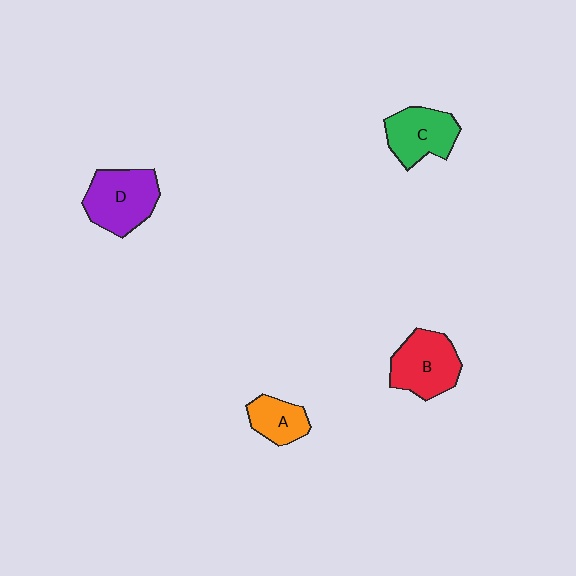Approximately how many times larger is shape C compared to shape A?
Approximately 1.5 times.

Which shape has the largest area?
Shape D (purple).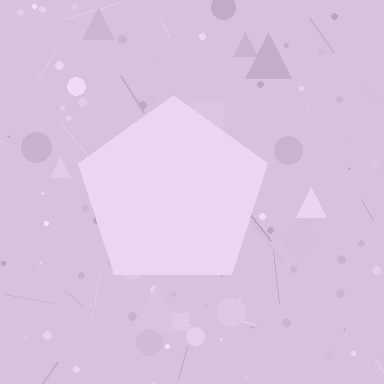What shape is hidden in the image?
A pentagon is hidden in the image.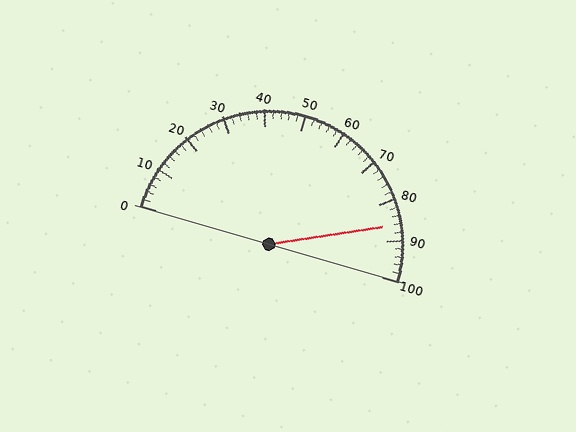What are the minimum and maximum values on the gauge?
The gauge ranges from 0 to 100.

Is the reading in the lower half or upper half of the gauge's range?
The reading is in the upper half of the range (0 to 100).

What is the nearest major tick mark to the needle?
The nearest major tick mark is 90.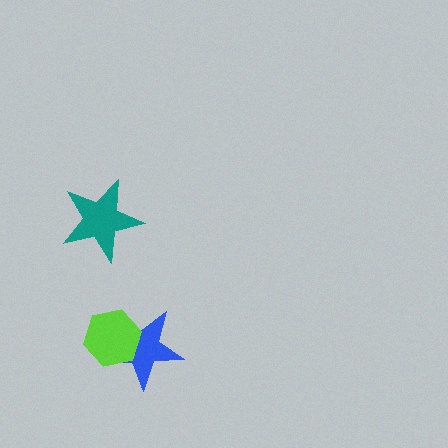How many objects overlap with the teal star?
0 objects overlap with the teal star.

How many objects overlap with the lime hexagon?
1 object overlaps with the lime hexagon.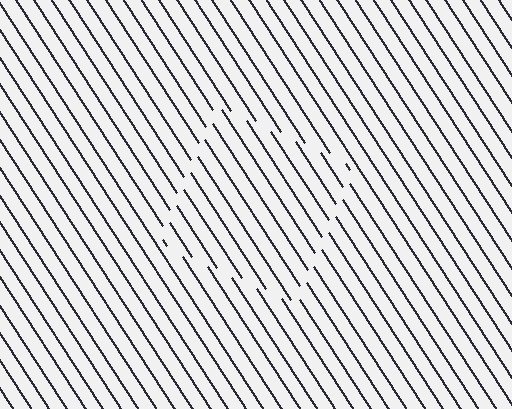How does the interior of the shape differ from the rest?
The interior of the shape contains the same grating, shifted by half a period — the contour is defined by the phase discontinuity where line-ends from the inner and outer gratings abut.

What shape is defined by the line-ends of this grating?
An illusory square. The interior of the shape contains the same grating, shifted by half a period — the contour is defined by the phase discontinuity where line-ends from the inner and outer gratings abut.